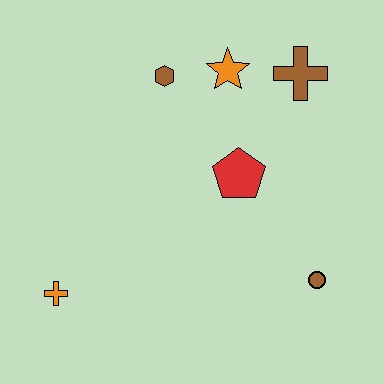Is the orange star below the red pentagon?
No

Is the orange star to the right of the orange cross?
Yes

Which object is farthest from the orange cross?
The brown cross is farthest from the orange cross.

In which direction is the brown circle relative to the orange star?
The brown circle is below the orange star.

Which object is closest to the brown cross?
The orange star is closest to the brown cross.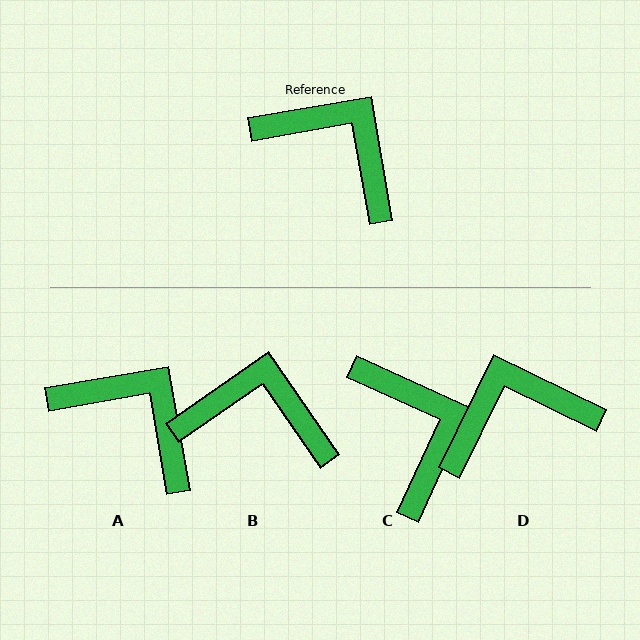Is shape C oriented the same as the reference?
No, it is off by about 34 degrees.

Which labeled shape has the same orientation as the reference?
A.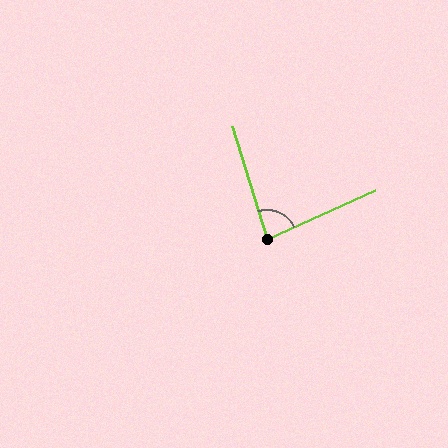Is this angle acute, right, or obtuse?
It is acute.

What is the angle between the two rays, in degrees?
Approximately 82 degrees.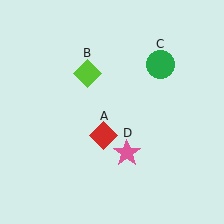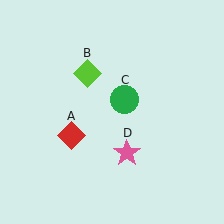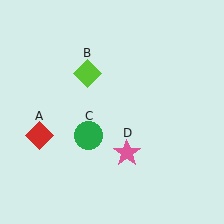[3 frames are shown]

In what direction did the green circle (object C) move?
The green circle (object C) moved down and to the left.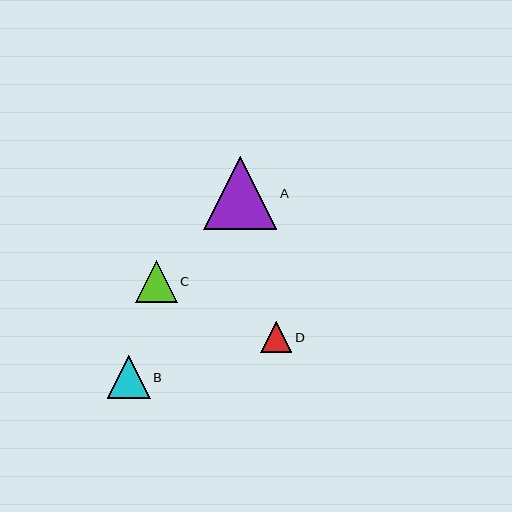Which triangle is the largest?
Triangle A is the largest with a size of approximately 73 pixels.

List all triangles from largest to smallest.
From largest to smallest: A, B, C, D.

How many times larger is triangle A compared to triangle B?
Triangle A is approximately 1.7 times the size of triangle B.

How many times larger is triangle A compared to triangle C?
Triangle A is approximately 1.8 times the size of triangle C.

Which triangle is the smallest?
Triangle D is the smallest with a size of approximately 31 pixels.